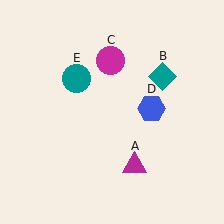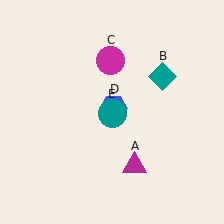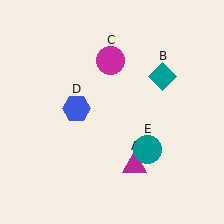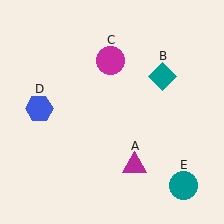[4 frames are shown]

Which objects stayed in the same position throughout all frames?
Magenta triangle (object A) and teal diamond (object B) and magenta circle (object C) remained stationary.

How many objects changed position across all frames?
2 objects changed position: blue hexagon (object D), teal circle (object E).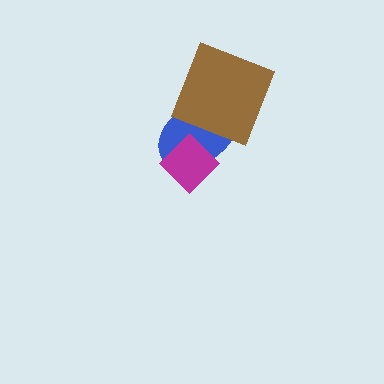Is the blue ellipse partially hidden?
Yes, it is partially covered by another shape.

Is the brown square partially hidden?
No, no other shape covers it.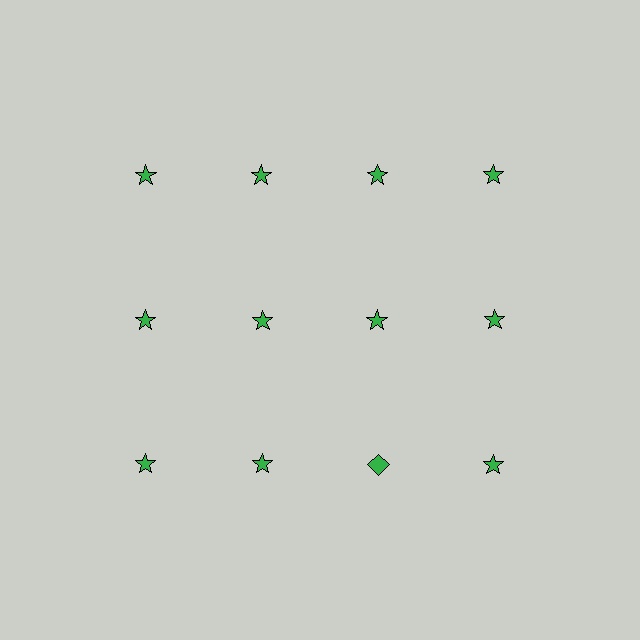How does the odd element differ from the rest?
It has a different shape: diamond instead of star.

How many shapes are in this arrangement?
There are 12 shapes arranged in a grid pattern.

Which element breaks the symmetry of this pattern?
The green diamond in the third row, center column breaks the symmetry. All other shapes are green stars.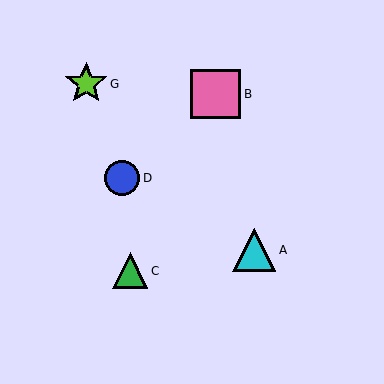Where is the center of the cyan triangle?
The center of the cyan triangle is at (254, 250).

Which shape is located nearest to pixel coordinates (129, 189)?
The blue circle (labeled D) at (122, 178) is nearest to that location.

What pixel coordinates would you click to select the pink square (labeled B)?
Click at (216, 94) to select the pink square B.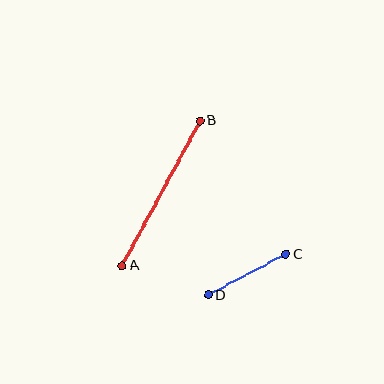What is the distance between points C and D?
The distance is approximately 88 pixels.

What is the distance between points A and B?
The distance is approximately 164 pixels.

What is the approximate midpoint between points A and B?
The midpoint is at approximately (161, 193) pixels.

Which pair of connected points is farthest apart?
Points A and B are farthest apart.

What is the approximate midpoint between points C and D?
The midpoint is at approximately (247, 275) pixels.